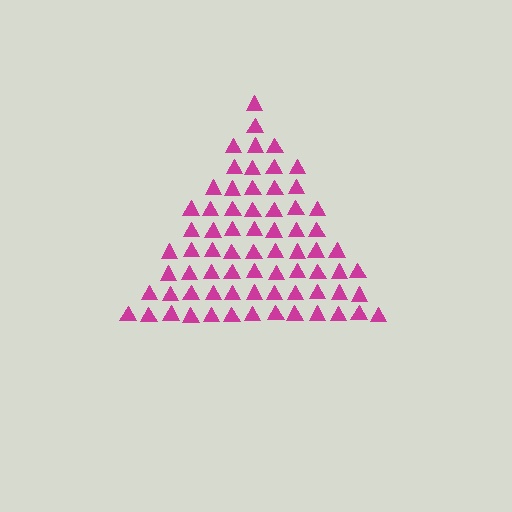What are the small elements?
The small elements are triangles.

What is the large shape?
The large shape is a triangle.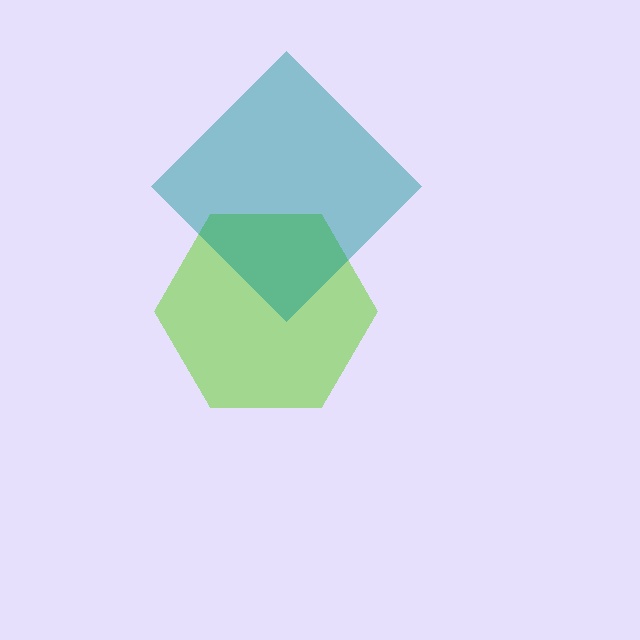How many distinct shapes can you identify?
There are 2 distinct shapes: a lime hexagon, a teal diamond.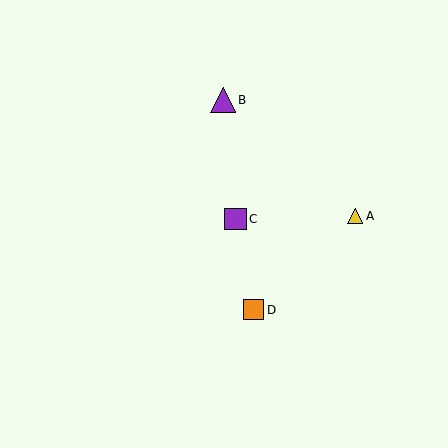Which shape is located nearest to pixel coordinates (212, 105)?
The purple triangle (labeled B) at (223, 100) is nearest to that location.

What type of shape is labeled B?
Shape B is a purple triangle.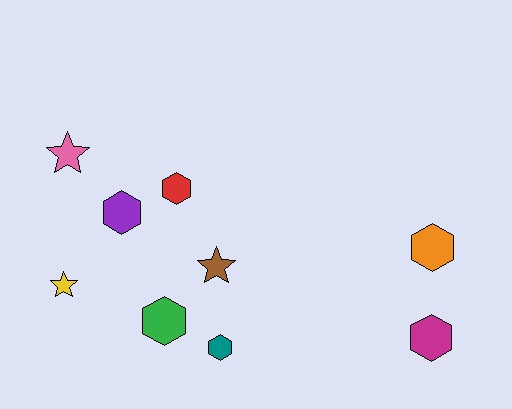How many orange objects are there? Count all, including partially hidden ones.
There is 1 orange object.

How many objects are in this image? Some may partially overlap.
There are 9 objects.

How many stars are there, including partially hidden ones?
There are 3 stars.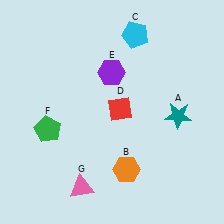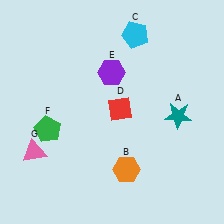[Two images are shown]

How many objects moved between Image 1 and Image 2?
1 object moved between the two images.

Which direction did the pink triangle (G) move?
The pink triangle (G) moved left.